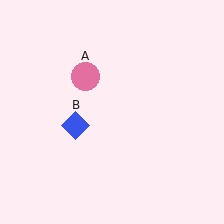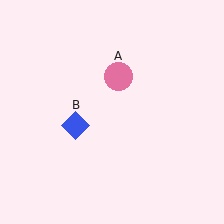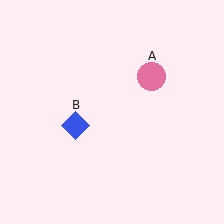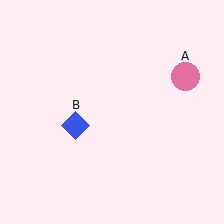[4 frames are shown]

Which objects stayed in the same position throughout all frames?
Blue diamond (object B) remained stationary.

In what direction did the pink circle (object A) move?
The pink circle (object A) moved right.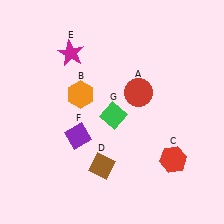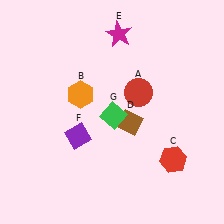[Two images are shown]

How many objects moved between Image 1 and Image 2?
2 objects moved between the two images.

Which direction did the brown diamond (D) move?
The brown diamond (D) moved up.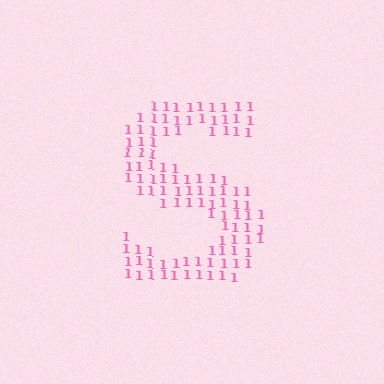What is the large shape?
The large shape is the letter S.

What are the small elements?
The small elements are digit 1's.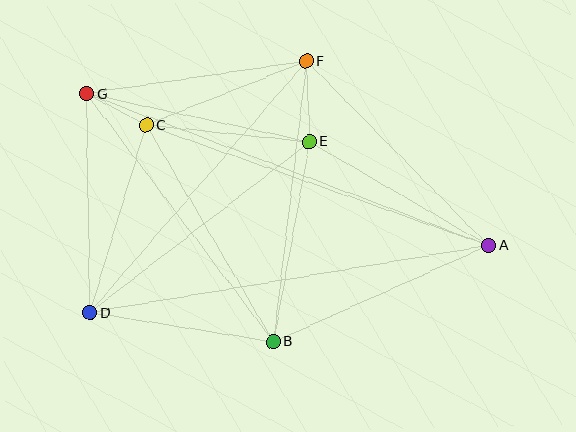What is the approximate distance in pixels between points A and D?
The distance between A and D is approximately 404 pixels.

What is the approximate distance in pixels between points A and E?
The distance between A and E is approximately 207 pixels.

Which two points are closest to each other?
Points C and G are closest to each other.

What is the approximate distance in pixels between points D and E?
The distance between D and E is approximately 278 pixels.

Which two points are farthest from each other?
Points A and G are farthest from each other.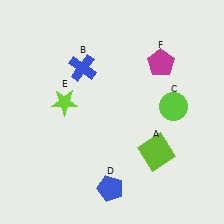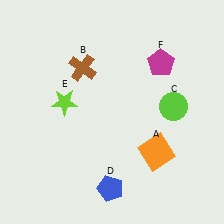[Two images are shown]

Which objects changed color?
A changed from lime to orange. B changed from blue to brown.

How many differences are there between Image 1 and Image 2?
There are 2 differences between the two images.